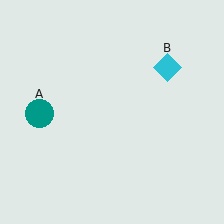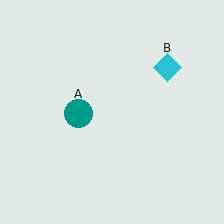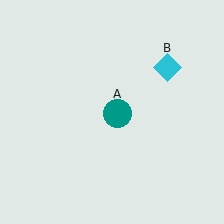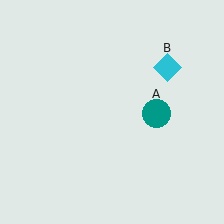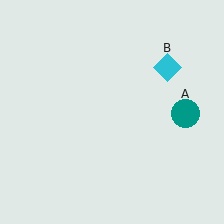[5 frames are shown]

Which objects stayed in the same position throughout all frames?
Cyan diamond (object B) remained stationary.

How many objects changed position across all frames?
1 object changed position: teal circle (object A).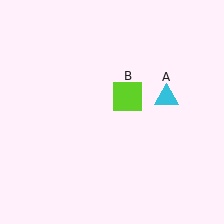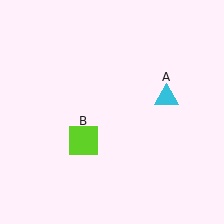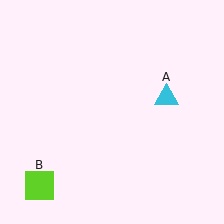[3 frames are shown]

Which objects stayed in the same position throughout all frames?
Cyan triangle (object A) remained stationary.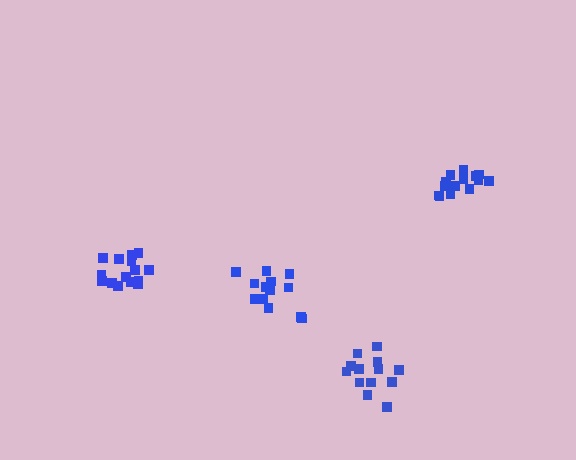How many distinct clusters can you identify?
There are 4 distinct clusters.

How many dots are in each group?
Group 1: 13 dots, Group 2: 14 dots, Group 3: 15 dots, Group 4: 13 dots (55 total).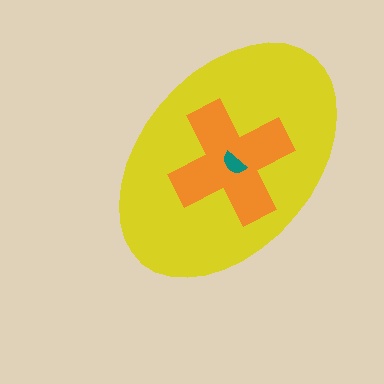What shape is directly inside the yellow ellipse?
The orange cross.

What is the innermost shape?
The teal semicircle.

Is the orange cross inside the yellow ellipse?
Yes.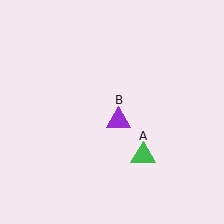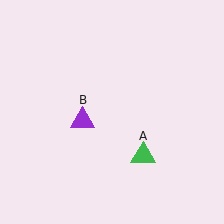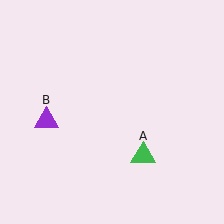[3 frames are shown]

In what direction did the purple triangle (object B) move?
The purple triangle (object B) moved left.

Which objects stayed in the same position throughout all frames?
Green triangle (object A) remained stationary.